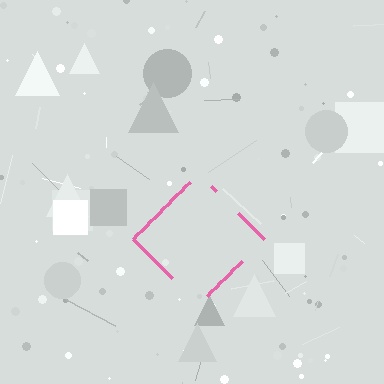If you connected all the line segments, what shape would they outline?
They would outline a diamond.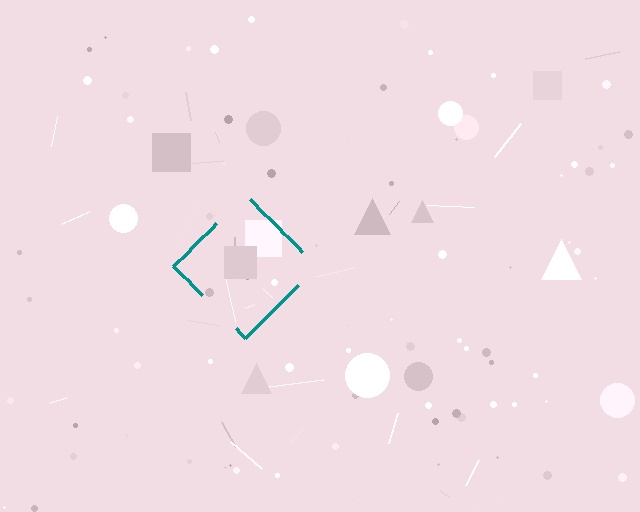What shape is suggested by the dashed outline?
The dashed outline suggests a diamond.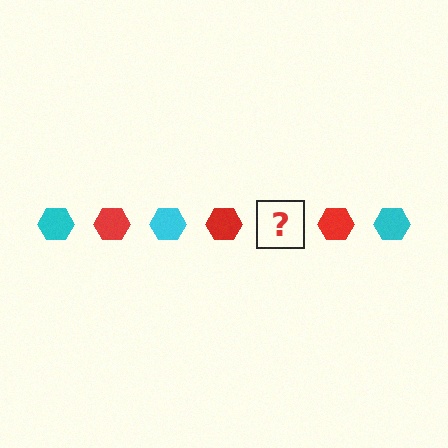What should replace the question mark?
The question mark should be replaced with a cyan hexagon.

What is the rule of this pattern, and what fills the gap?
The rule is that the pattern cycles through cyan, red hexagons. The gap should be filled with a cyan hexagon.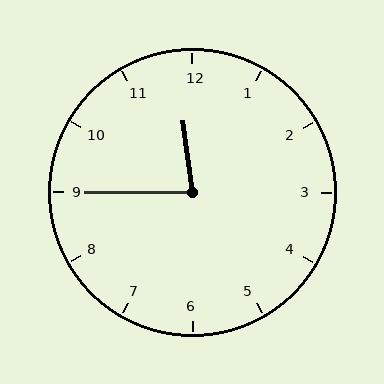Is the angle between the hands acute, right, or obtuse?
It is acute.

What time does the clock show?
11:45.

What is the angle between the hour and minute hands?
Approximately 82 degrees.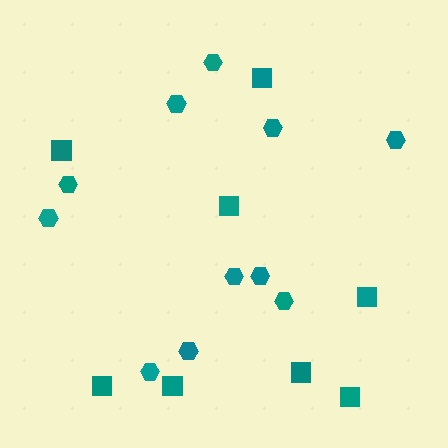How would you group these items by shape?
There are 2 groups: one group of squares (8) and one group of hexagons (11).